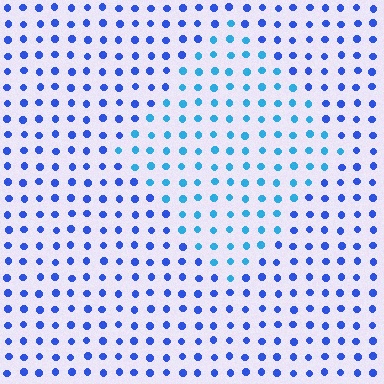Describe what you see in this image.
The image is filled with small blue elements in a uniform arrangement. A diamond-shaped region is visible where the elements are tinted to a slightly different hue, forming a subtle color boundary.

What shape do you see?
I see a diamond.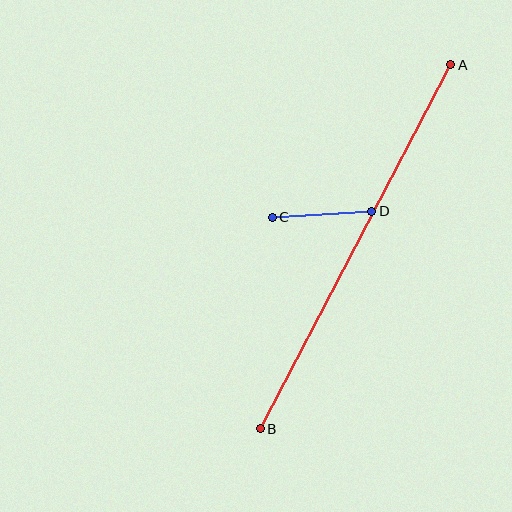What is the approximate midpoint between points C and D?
The midpoint is at approximately (322, 214) pixels.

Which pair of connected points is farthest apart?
Points A and B are farthest apart.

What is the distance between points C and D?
The distance is approximately 99 pixels.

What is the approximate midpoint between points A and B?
The midpoint is at approximately (355, 247) pixels.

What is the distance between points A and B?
The distance is approximately 411 pixels.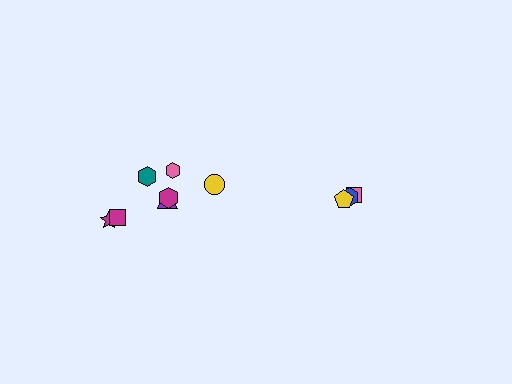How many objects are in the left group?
There are 7 objects.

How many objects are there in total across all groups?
There are 10 objects.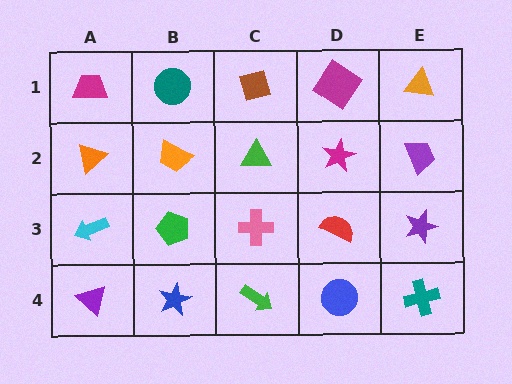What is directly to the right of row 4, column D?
A teal cross.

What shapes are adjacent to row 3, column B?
An orange trapezoid (row 2, column B), a blue star (row 4, column B), a cyan arrow (row 3, column A), a pink cross (row 3, column C).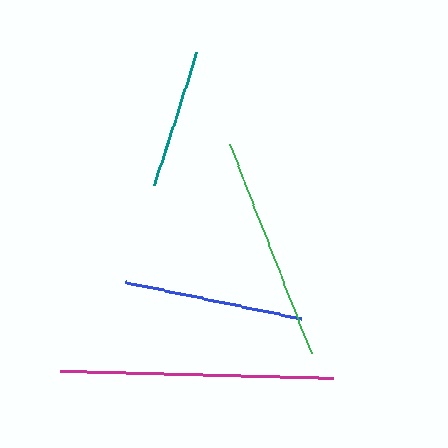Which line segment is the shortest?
The teal line is the shortest at approximately 139 pixels.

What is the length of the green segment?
The green segment is approximately 225 pixels long.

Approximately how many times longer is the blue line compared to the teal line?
The blue line is approximately 1.3 times the length of the teal line.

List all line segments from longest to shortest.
From longest to shortest: magenta, green, blue, teal.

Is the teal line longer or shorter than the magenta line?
The magenta line is longer than the teal line.